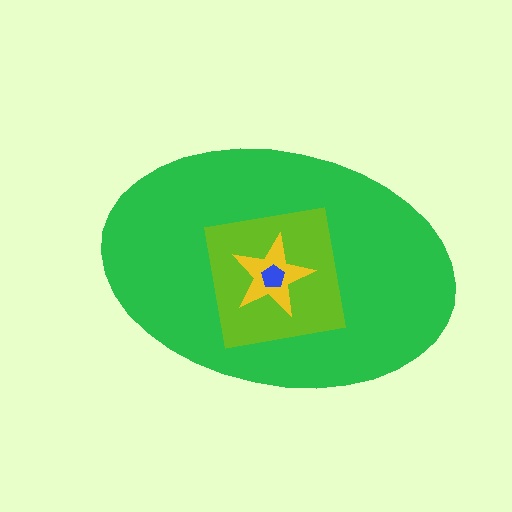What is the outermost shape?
The green ellipse.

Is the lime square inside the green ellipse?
Yes.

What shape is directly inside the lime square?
The yellow star.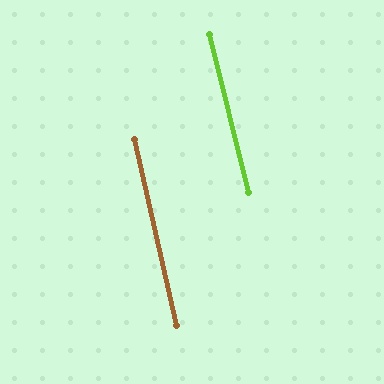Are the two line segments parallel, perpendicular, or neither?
Parallel — their directions differ by only 1.1°.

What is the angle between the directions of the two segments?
Approximately 1 degree.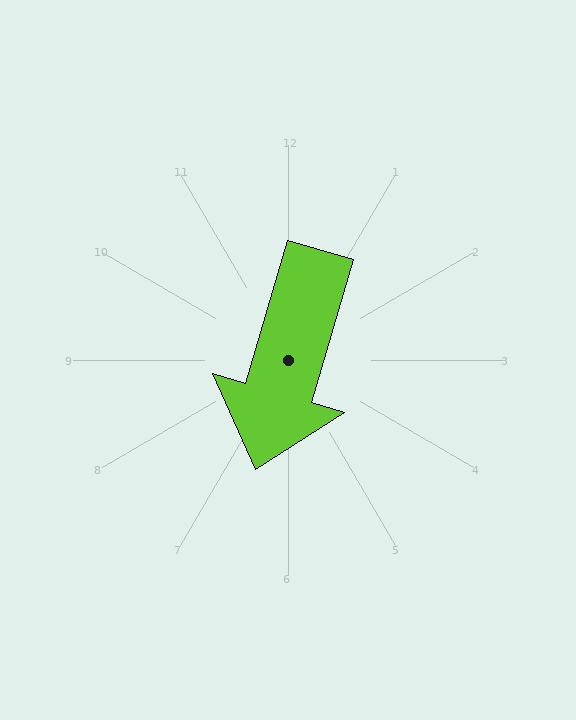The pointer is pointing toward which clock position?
Roughly 7 o'clock.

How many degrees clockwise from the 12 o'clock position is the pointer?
Approximately 196 degrees.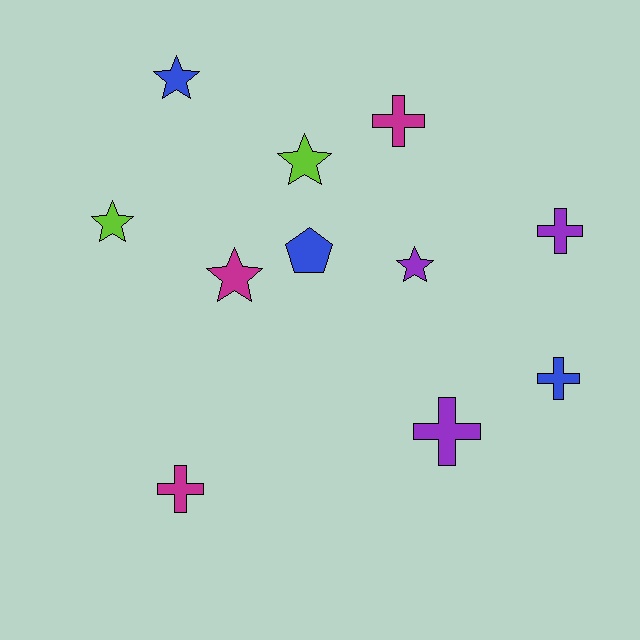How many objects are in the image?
There are 11 objects.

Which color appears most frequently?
Magenta, with 3 objects.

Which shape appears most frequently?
Star, with 5 objects.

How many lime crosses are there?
There are no lime crosses.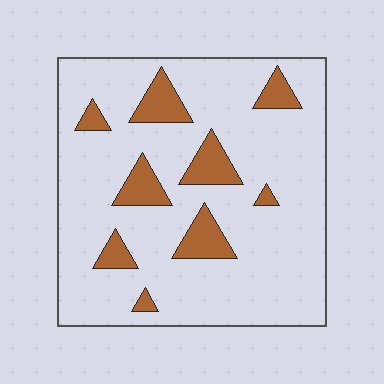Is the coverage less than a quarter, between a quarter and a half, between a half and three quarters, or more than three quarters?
Less than a quarter.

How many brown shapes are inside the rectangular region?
9.